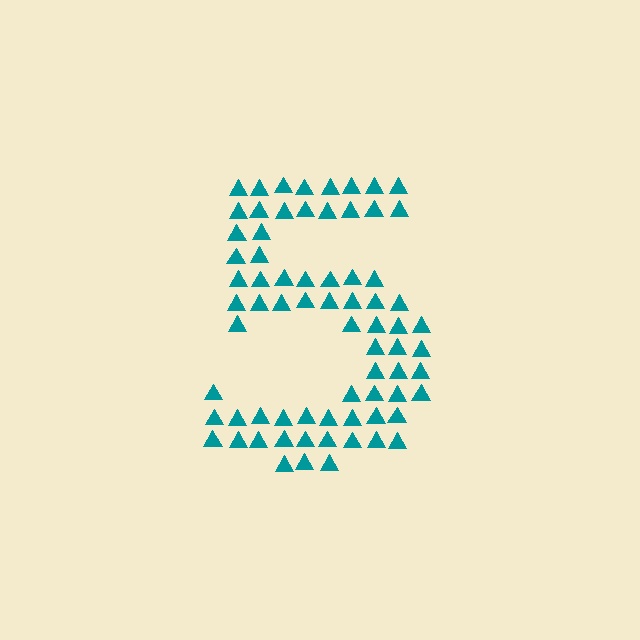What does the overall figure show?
The overall figure shows the digit 5.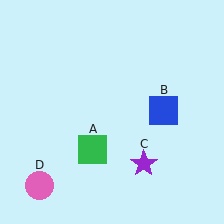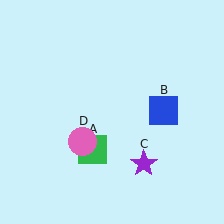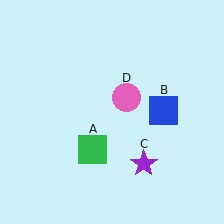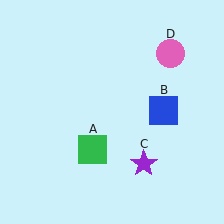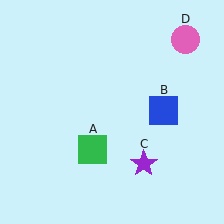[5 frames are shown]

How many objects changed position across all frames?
1 object changed position: pink circle (object D).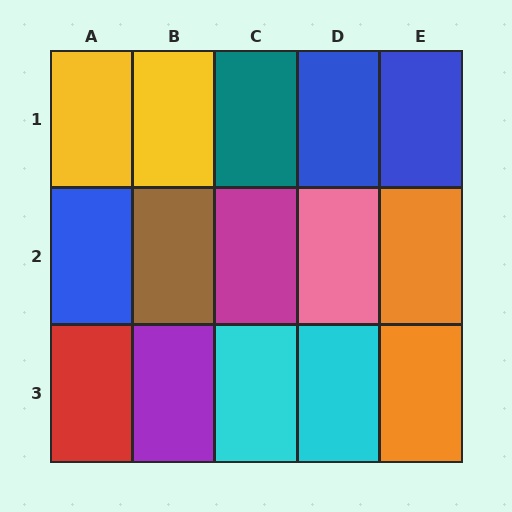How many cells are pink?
1 cell is pink.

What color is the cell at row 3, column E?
Orange.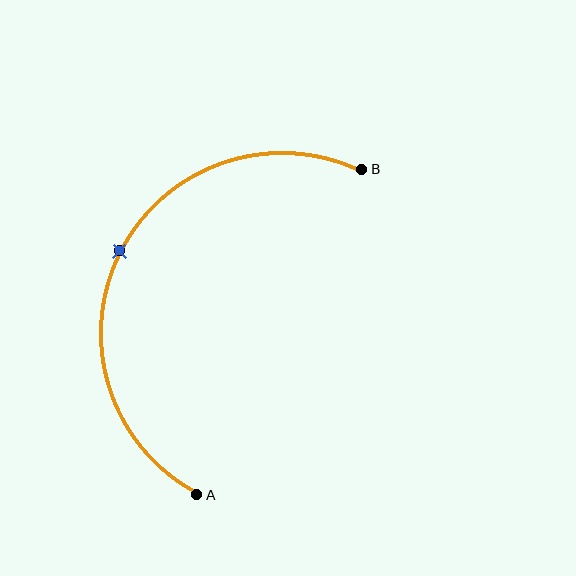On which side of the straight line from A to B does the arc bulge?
The arc bulges to the left of the straight line connecting A and B.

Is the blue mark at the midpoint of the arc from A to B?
Yes. The blue mark lies on the arc at equal arc-length from both A and B — it is the arc midpoint.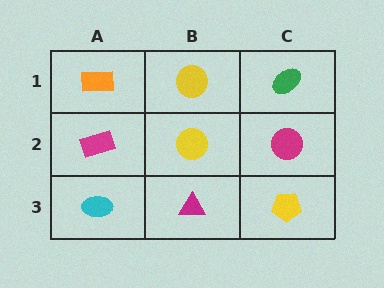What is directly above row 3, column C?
A magenta circle.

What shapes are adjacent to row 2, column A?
An orange rectangle (row 1, column A), a cyan ellipse (row 3, column A), a yellow circle (row 2, column B).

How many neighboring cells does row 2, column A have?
3.